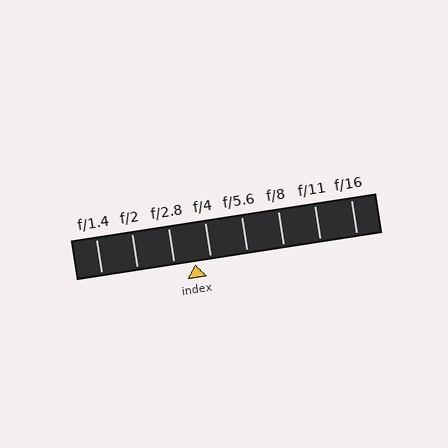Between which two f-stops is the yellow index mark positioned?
The index mark is between f/2.8 and f/4.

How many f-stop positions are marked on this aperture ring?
There are 8 f-stop positions marked.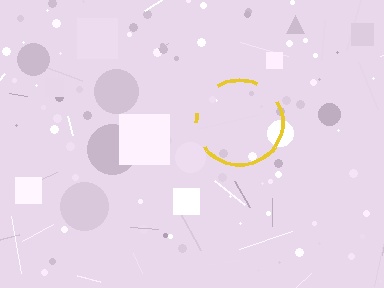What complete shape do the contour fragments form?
The contour fragments form a circle.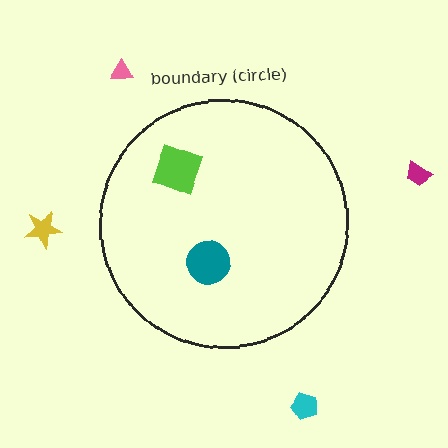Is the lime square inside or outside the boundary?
Inside.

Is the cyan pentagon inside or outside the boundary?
Outside.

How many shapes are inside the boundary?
2 inside, 4 outside.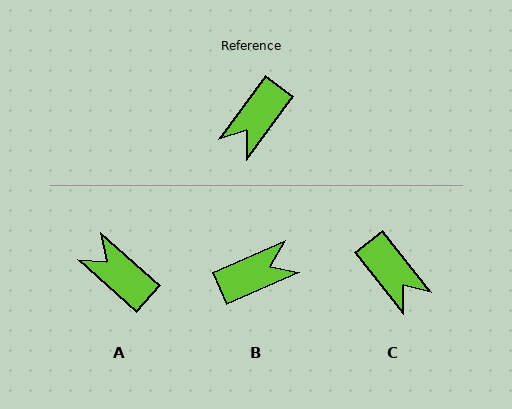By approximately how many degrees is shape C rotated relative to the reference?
Approximately 74 degrees counter-clockwise.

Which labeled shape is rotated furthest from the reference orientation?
B, about 150 degrees away.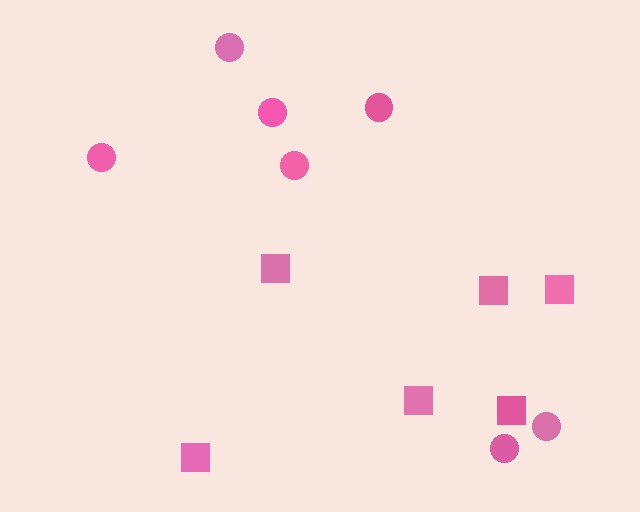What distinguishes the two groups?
There are 2 groups: one group of squares (6) and one group of circles (7).